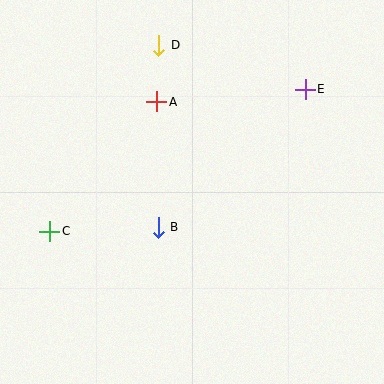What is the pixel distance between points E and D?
The distance between E and D is 153 pixels.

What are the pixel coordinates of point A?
Point A is at (157, 102).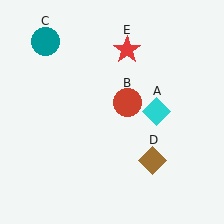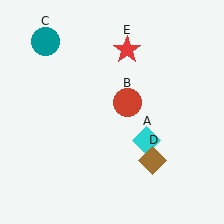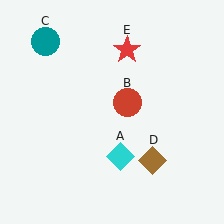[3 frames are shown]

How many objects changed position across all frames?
1 object changed position: cyan diamond (object A).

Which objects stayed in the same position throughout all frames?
Red circle (object B) and teal circle (object C) and brown diamond (object D) and red star (object E) remained stationary.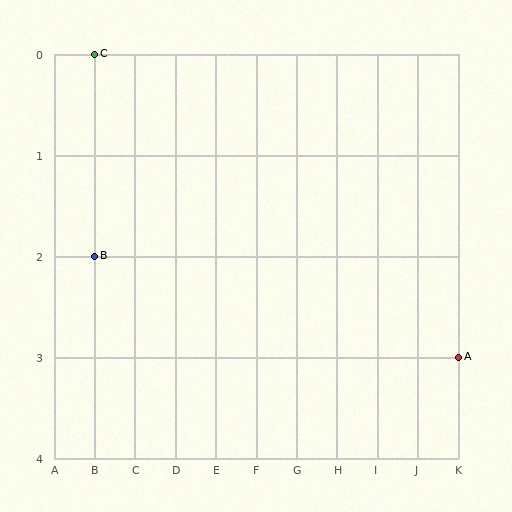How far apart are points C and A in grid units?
Points C and A are 9 columns and 3 rows apart (about 9.5 grid units diagonally).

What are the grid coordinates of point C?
Point C is at grid coordinates (B, 0).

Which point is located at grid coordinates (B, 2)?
Point B is at (B, 2).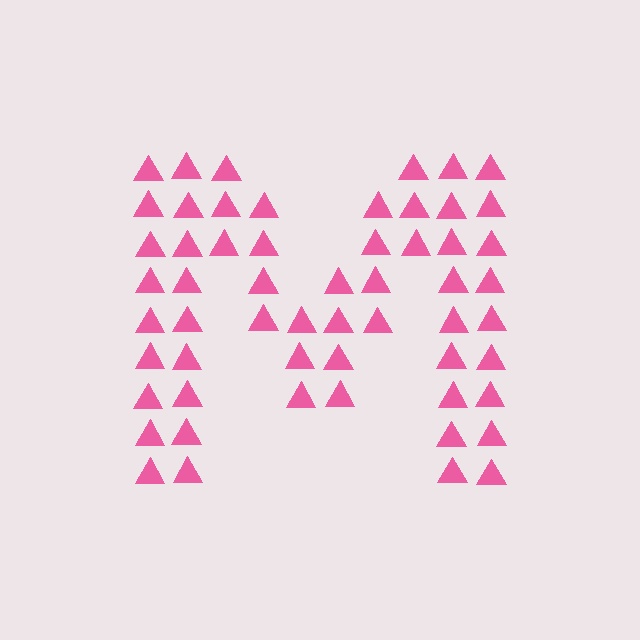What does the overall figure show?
The overall figure shows the letter M.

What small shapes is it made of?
It is made of small triangles.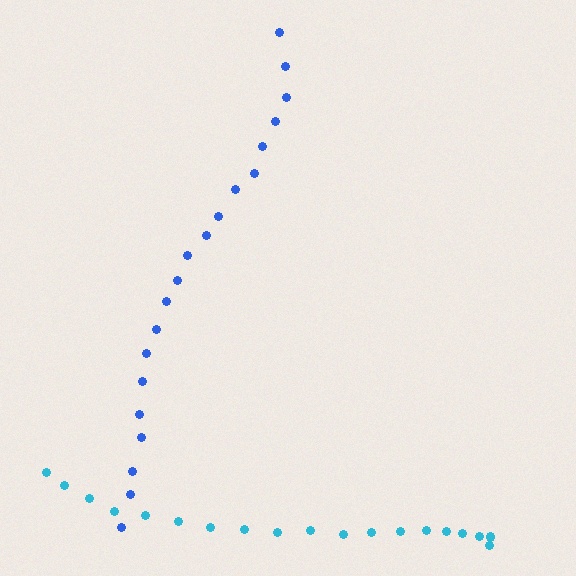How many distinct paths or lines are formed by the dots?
There are 2 distinct paths.